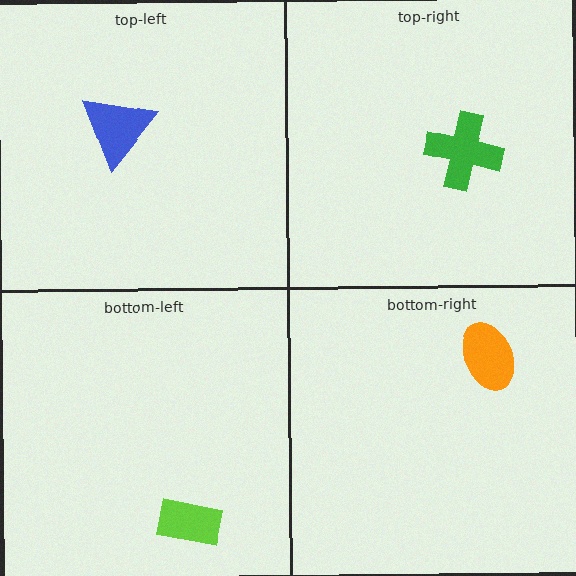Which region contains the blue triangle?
The top-left region.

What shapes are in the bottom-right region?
The orange ellipse.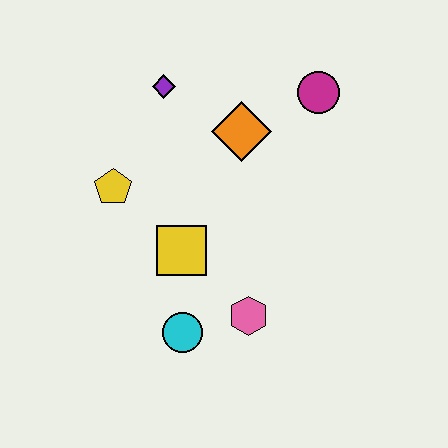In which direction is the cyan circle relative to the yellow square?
The cyan circle is below the yellow square.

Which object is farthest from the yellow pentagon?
The magenta circle is farthest from the yellow pentagon.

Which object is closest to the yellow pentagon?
The yellow square is closest to the yellow pentagon.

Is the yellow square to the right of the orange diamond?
No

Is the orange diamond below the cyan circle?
No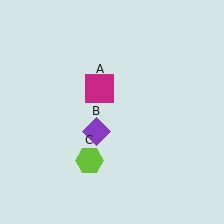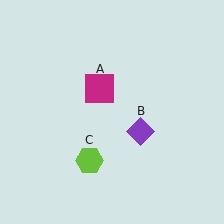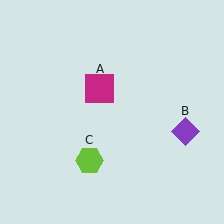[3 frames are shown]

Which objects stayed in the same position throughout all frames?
Magenta square (object A) and lime hexagon (object C) remained stationary.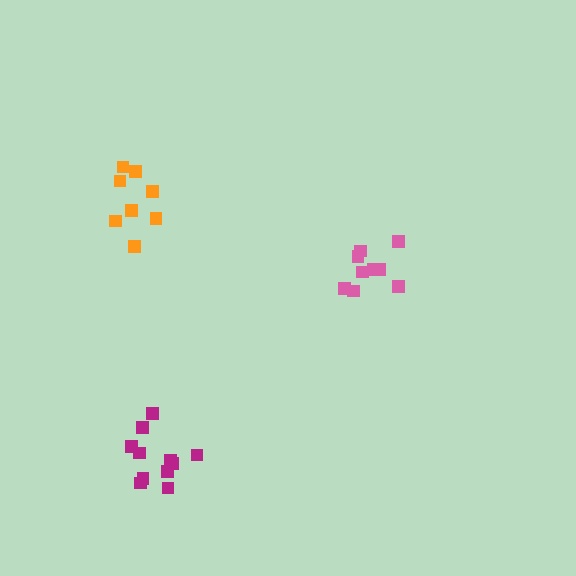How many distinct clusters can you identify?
There are 3 distinct clusters.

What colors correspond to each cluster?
The clusters are colored: pink, orange, magenta.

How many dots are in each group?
Group 1: 9 dots, Group 2: 8 dots, Group 3: 11 dots (28 total).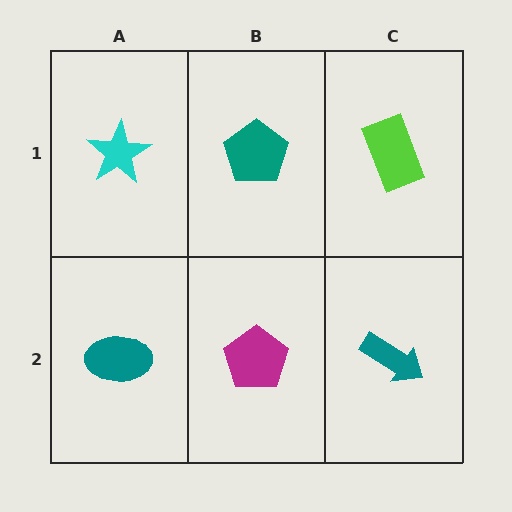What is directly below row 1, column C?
A teal arrow.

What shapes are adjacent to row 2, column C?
A lime rectangle (row 1, column C), a magenta pentagon (row 2, column B).